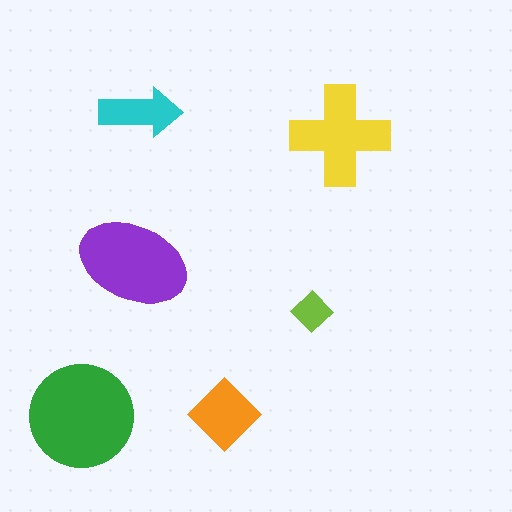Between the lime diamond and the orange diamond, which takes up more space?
The orange diamond.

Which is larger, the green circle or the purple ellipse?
The green circle.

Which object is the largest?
The green circle.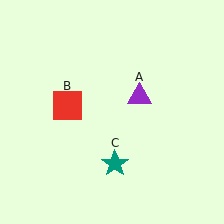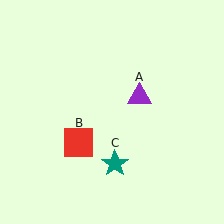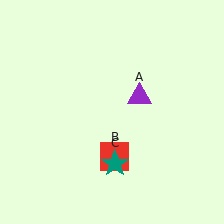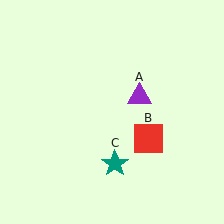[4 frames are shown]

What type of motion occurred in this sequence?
The red square (object B) rotated counterclockwise around the center of the scene.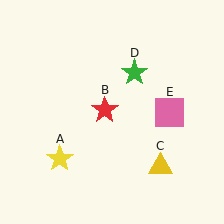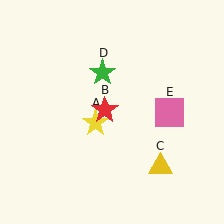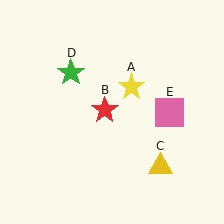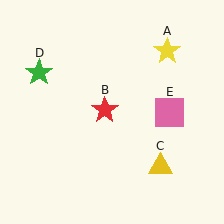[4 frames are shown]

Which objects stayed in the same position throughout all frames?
Red star (object B) and yellow triangle (object C) and pink square (object E) remained stationary.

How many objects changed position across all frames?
2 objects changed position: yellow star (object A), green star (object D).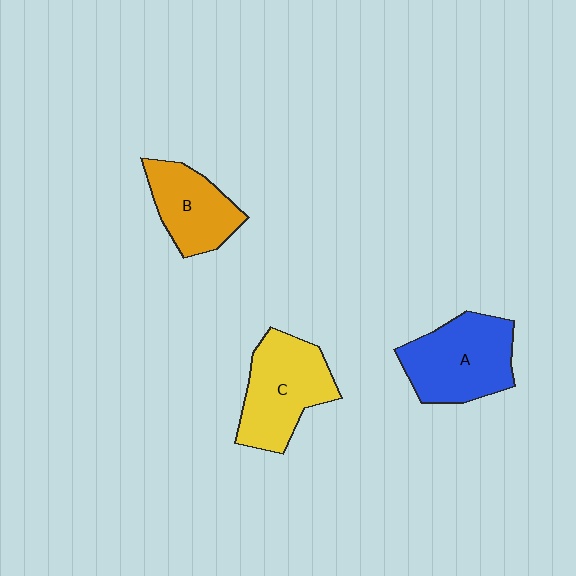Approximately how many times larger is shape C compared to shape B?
Approximately 1.3 times.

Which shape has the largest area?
Shape A (blue).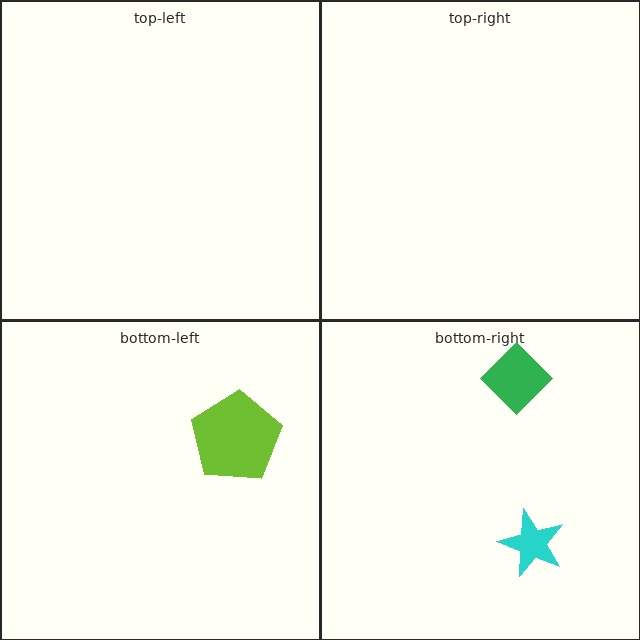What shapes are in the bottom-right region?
The cyan star, the green diamond.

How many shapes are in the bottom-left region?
1.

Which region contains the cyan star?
The bottom-right region.